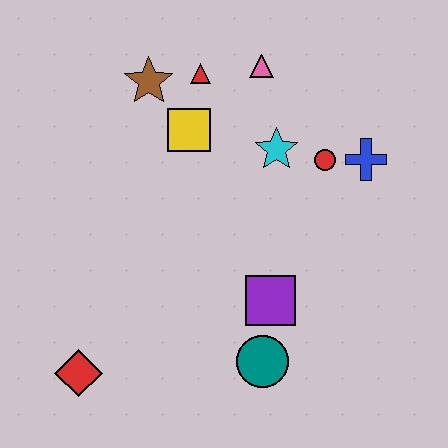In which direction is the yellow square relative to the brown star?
The yellow square is below the brown star.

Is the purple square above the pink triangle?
No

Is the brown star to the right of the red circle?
No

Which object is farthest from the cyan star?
The red diamond is farthest from the cyan star.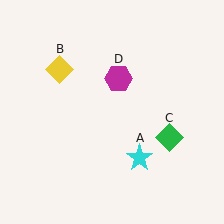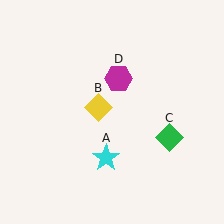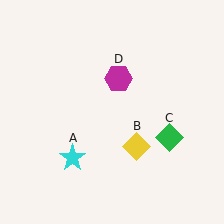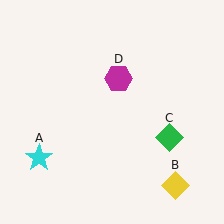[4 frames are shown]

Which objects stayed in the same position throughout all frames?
Green diamond (object C) and magenta hexagon (object D) remained stationary.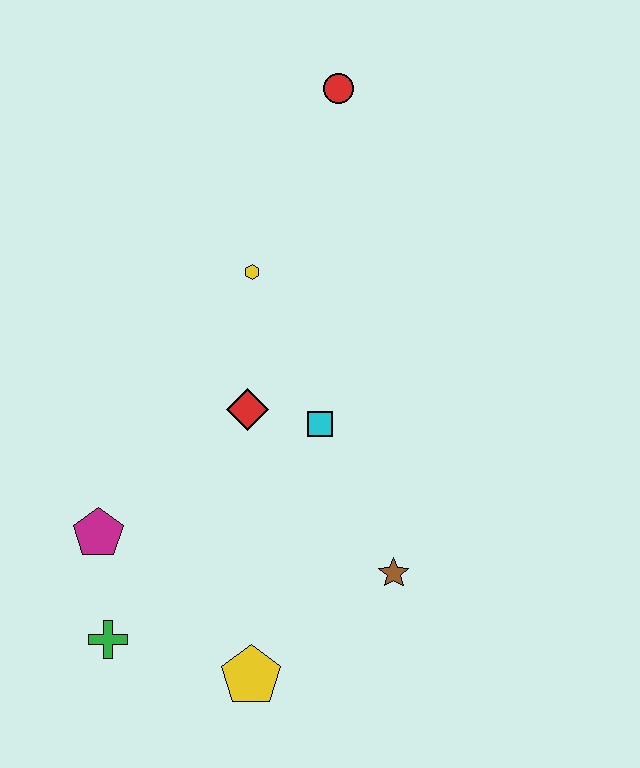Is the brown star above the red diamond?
No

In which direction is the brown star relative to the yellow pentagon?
The brown star is to the right of the yellow pentagon.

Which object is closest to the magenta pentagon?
The green cross is closest to the magenta pentagon.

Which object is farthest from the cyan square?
The red circle is farthest from the cyan square.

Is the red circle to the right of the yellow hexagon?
Yes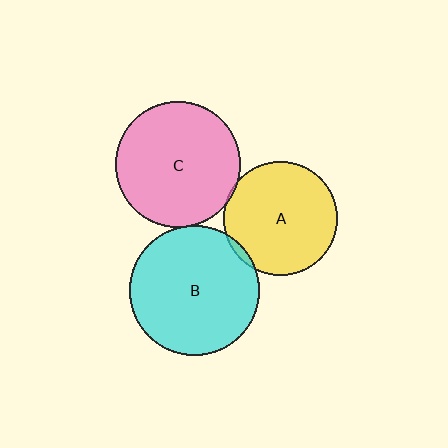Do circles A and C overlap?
Yes.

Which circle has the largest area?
Circle B (cyan).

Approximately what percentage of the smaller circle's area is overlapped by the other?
Approximately 5%.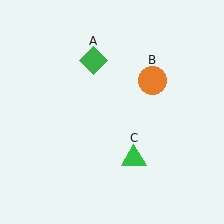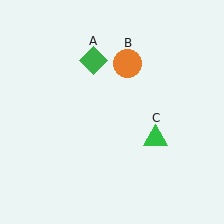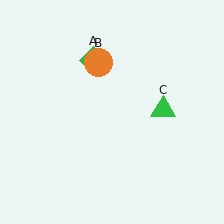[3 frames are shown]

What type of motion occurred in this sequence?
The orange circle (object B), green triangle (object C) rotated counterclockwise around the center of the scene.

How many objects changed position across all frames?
2 objects changed position: orange circle (object B), green triangle (object C).